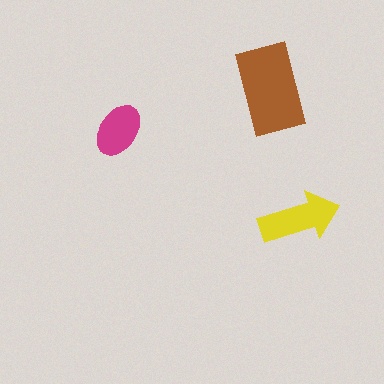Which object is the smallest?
The magenta ellipse.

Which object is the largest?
The brown rectangle.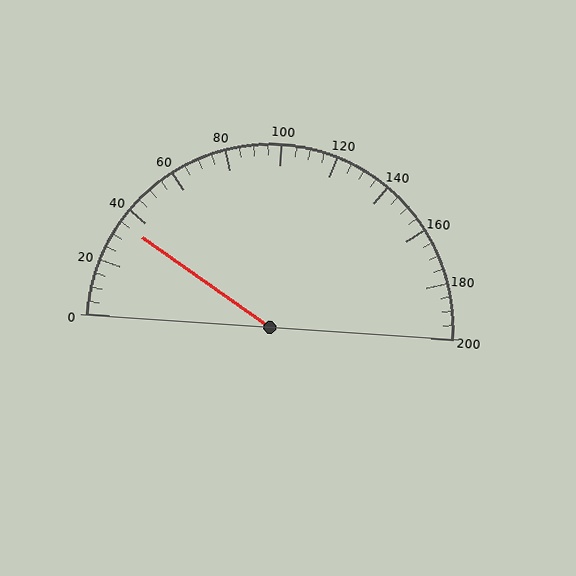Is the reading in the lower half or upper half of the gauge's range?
The reading is in the lower half of the range (0 to 200).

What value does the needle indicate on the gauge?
The needle indicates approximately 35.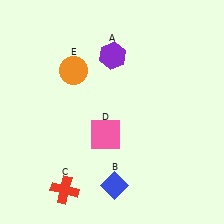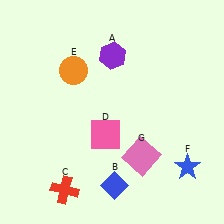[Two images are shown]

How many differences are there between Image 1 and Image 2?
There are 2 differences between the two images.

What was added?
A blue star (F), a pink square (G) were added in Image 2.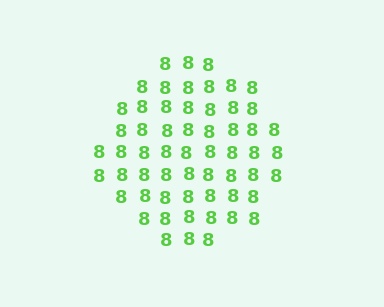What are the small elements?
The small elements are digit 8's.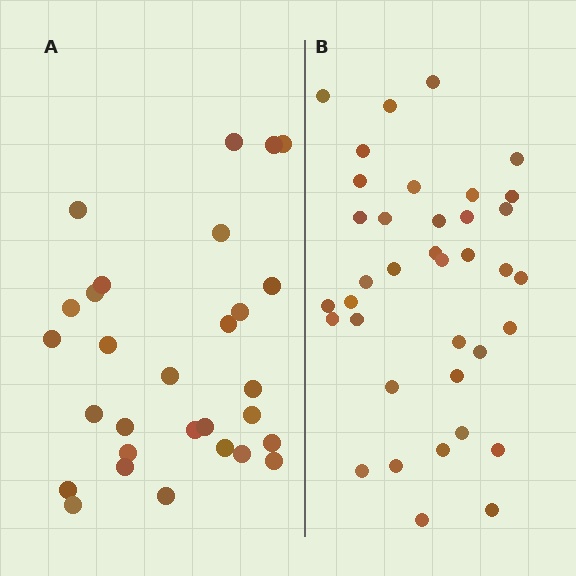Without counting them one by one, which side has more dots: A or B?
Region B (the right region) has more dots.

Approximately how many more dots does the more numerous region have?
Region B has roughly 8 or so more dots than region A.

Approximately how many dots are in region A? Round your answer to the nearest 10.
About 30 dots. (The exact count is 29, which rounds to 30.)